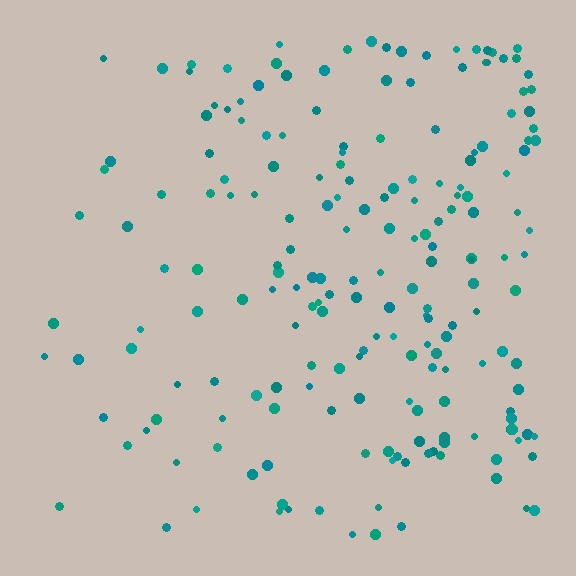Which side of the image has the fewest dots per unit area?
The left.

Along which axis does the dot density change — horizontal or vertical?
Horizontal.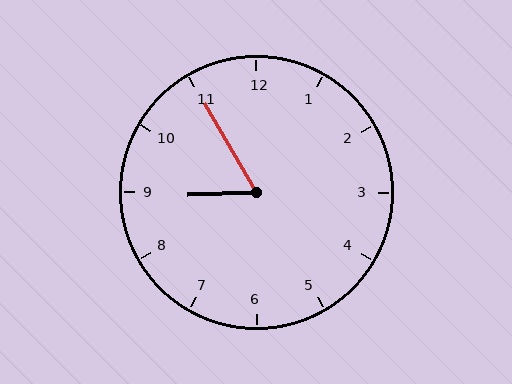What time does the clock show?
8:55.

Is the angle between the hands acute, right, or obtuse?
It is acute.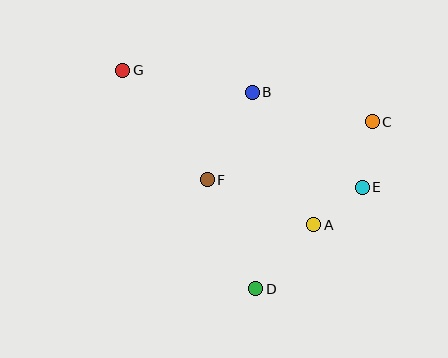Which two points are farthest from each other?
Points E and G are farthest from each other.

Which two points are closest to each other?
Points A and E are closest to each other.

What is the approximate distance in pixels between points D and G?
The distance between D and G is approximately 256 pixels.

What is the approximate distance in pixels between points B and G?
The distance between B and G is approximately 131 pixels.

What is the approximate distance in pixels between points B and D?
The distance between B and D is approximately 197 pixels.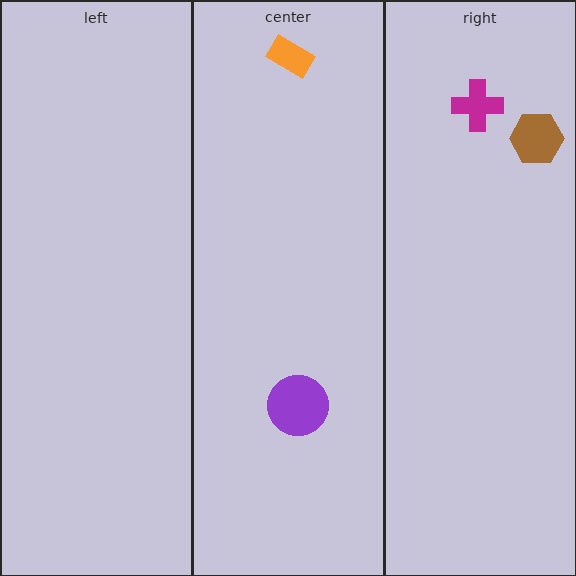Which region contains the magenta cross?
The right region.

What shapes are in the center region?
The purple circle, the orange rectangle.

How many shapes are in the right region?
2.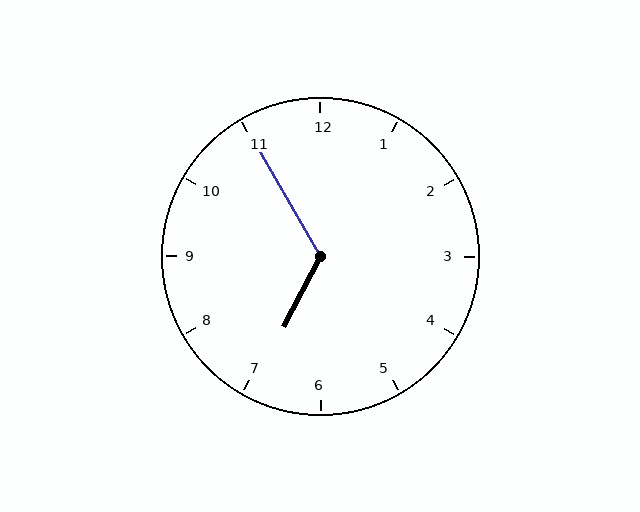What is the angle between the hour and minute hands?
Approximately 122 degrees.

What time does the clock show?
6:55.